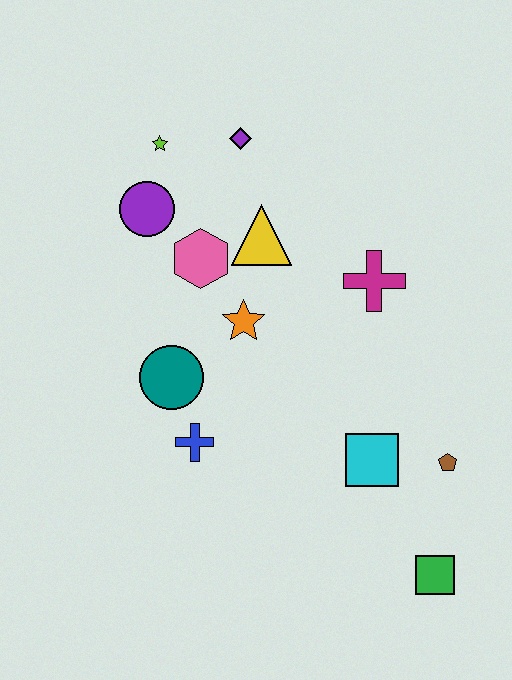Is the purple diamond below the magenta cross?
No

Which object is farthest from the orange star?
The green square is farthest from the orange star.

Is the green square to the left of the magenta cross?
No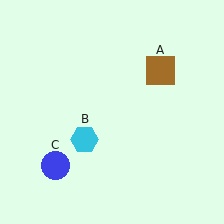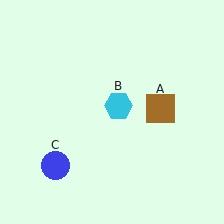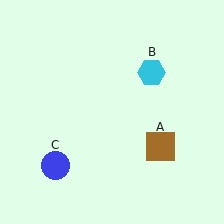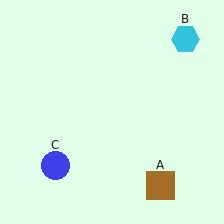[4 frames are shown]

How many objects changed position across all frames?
2 objects changed position: brown square (object A), cyan hexagon (object B).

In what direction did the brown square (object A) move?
The brown square (object A) moved down.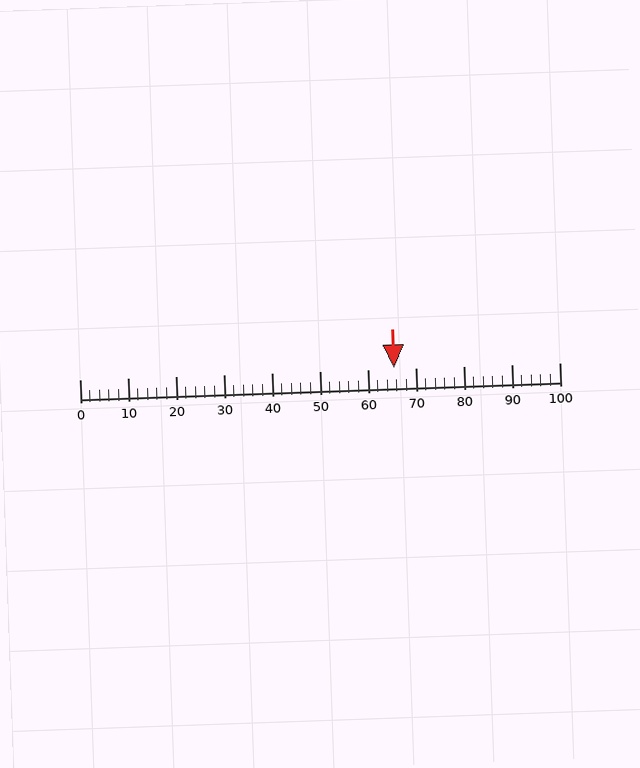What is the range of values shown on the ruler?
The ruler shows values from 0 to 100.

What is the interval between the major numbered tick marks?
The major tick marks are spaced 10 units apart.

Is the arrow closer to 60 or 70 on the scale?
The arrow is closer to 70.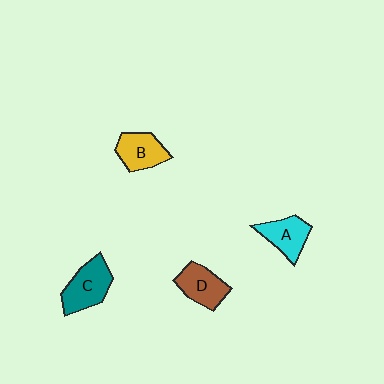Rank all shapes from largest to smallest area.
From largest to smallest: C (teal), D (brown), B (yellow), A (cyan).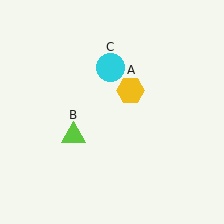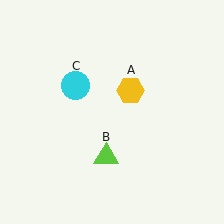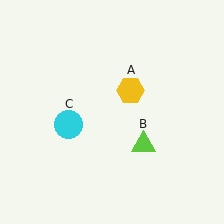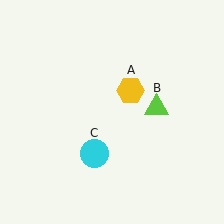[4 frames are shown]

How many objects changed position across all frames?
2 objects changed position: lime triangle (object B), cyan circle (object C).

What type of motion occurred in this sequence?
The lime triangle (object B), cyan circle (object C) rotated counterclockwise around the center of the scene.